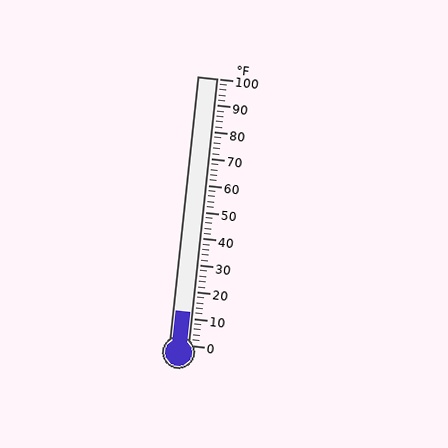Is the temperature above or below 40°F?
The temperature is below 40°F.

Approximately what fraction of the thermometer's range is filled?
The thermometer is filled to approximately 10% of its range.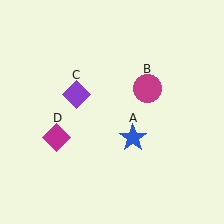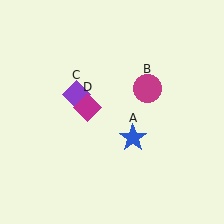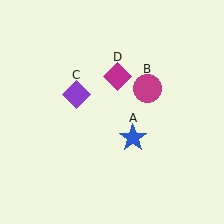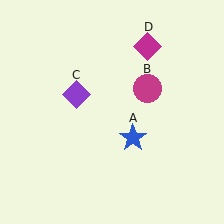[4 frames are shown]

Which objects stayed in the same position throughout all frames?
Blue star (object A) and magenta circle (object B) and purple diamond (object C) remained stationary.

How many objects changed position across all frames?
1 object changed position: magenta diamond (object D).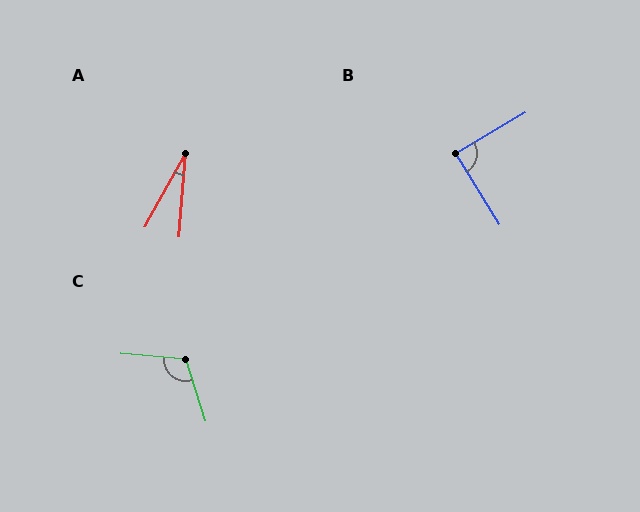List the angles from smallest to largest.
A (25°), B (89°), C (113°).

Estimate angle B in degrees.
Approximately 89 degrees.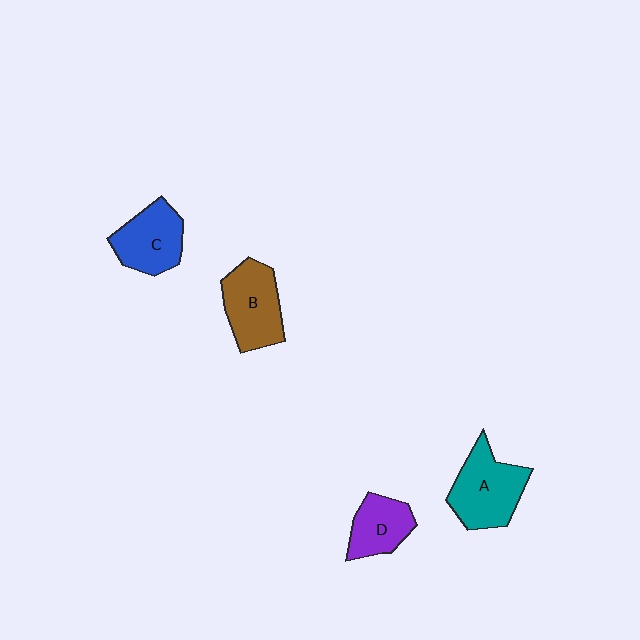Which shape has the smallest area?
Shape D (purple).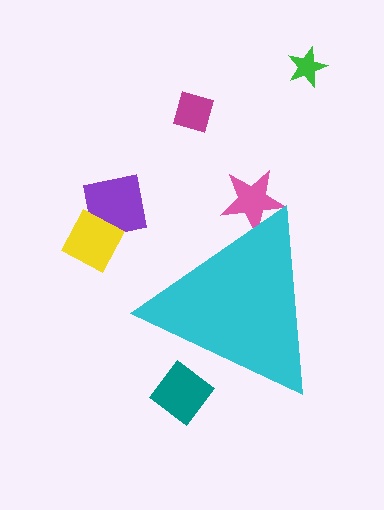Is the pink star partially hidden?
Yes, the pink star is partially hidden behind the cyan triangle.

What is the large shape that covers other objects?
A cyan triangle.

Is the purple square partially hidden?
No, the purple square is fully visible.